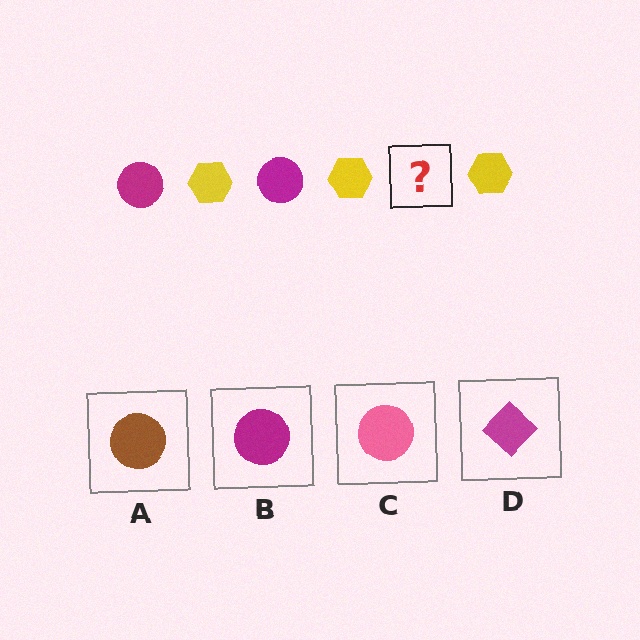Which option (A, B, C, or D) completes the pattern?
B.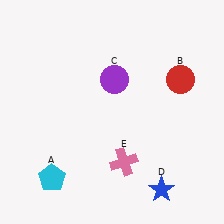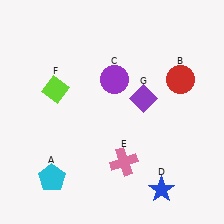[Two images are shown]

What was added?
A lime diamond (F), a purple diamond (G) were added in Image 2.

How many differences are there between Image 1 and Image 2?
There are 2 differences between the two images.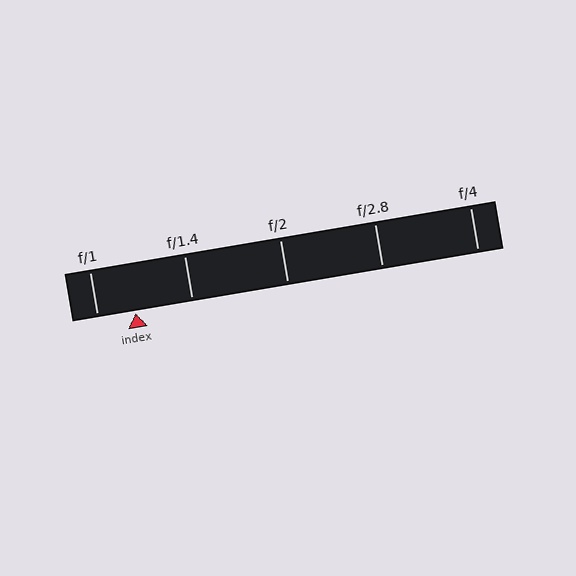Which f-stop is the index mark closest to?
The index mark is closest to f/1.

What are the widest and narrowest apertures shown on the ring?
The widest aperture shown is f/1 and the narrowest is f/4.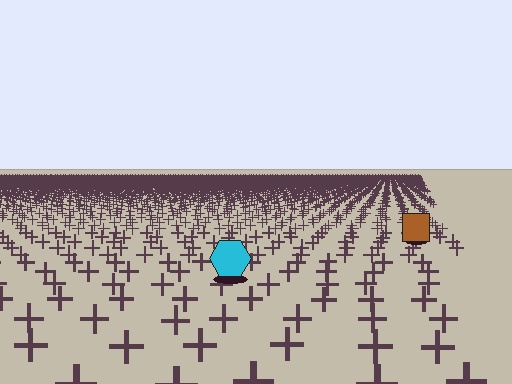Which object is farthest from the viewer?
The brown square is farthest from the viewer. It appears smaller and the ground texture around it is denser.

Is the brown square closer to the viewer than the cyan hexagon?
No. The cyan hexagon is closer — you can tell from the texture gradient: the ground texture is coarser near it.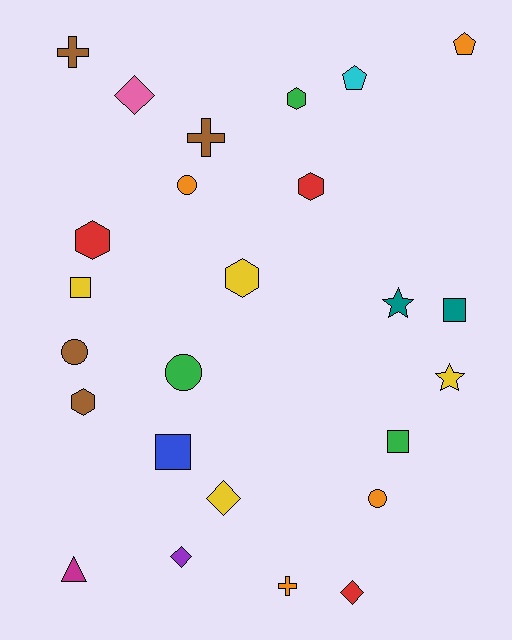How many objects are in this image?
There are 25 objects.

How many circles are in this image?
There are 4 circles.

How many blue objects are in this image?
There is 1 blue object.